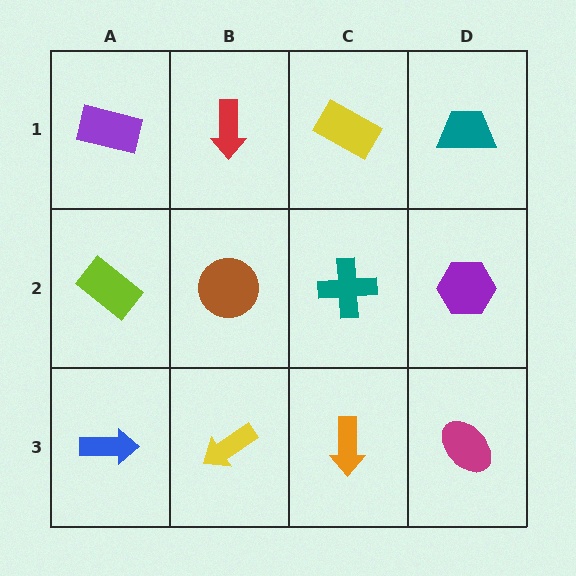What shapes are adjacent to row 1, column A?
A lime rectangle (row 2, column A), a red arrow (row 1, column B).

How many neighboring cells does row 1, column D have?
2.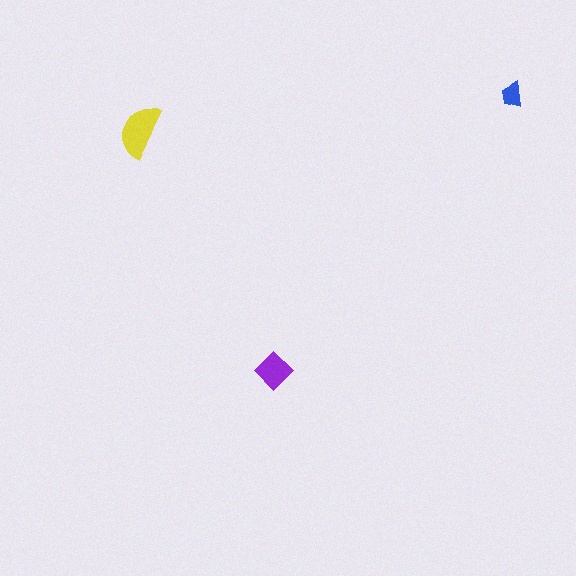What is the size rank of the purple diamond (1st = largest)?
2nd.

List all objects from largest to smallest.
The yellow semicircle, the purple diamond, the blue trapezoid.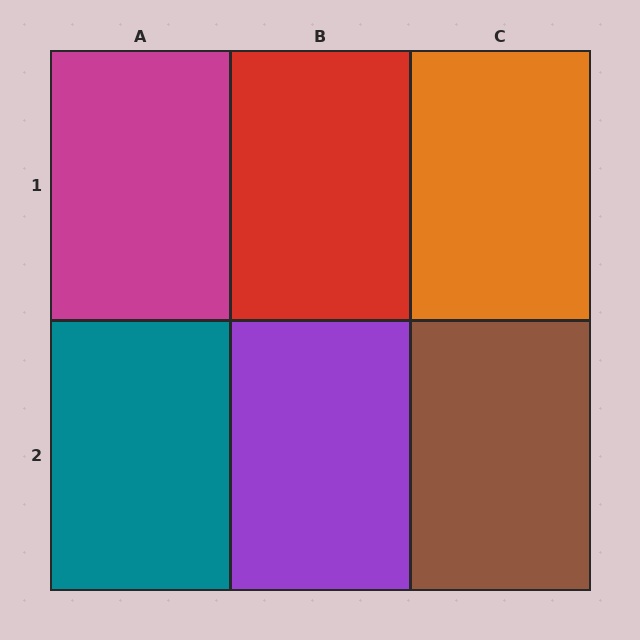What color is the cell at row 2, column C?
Brown.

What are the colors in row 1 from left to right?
Magenta, red, orange.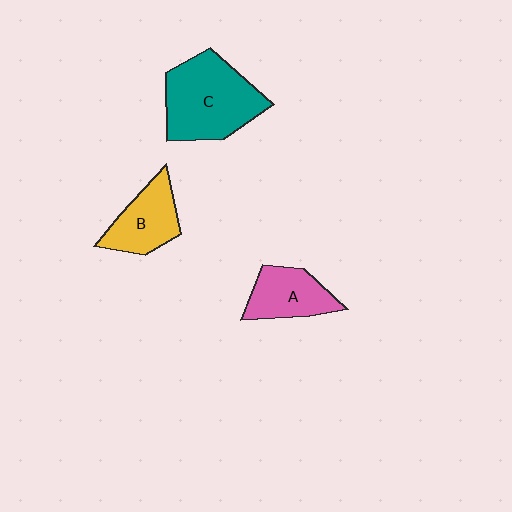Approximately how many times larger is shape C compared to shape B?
Approximately 1.7 times.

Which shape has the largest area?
Shape C (teal).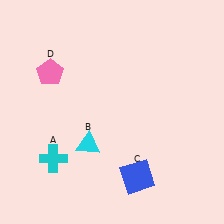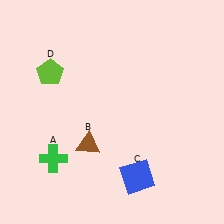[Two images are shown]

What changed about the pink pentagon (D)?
In Image 1, D is pink. In Image 2, it changed to lime.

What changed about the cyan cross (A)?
In Image 1, A is cyan. In Image 2, it changed to green.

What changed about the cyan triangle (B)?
In Image 1, B is cyan. In Image 2, it changed to brown.